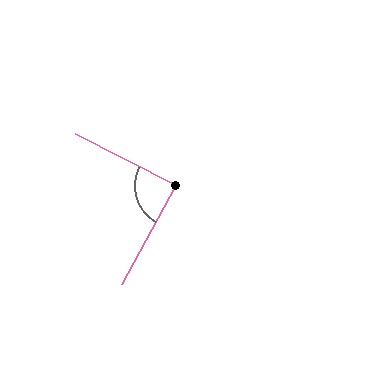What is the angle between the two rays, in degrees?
Approximately 88 degrees.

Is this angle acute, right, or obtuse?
It is approximately a right angle.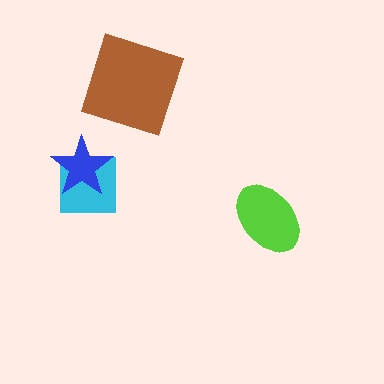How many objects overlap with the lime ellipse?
0 objects overlap with the lime ellipse.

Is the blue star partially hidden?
No, no other shape covers it.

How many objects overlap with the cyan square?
1 object overlaps with the cyan square.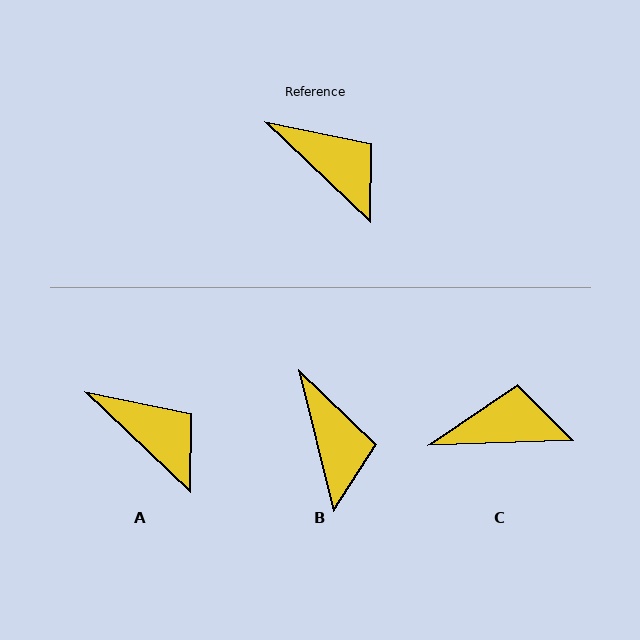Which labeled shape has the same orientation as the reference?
A.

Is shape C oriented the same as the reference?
No, it is off by about 45 degrees.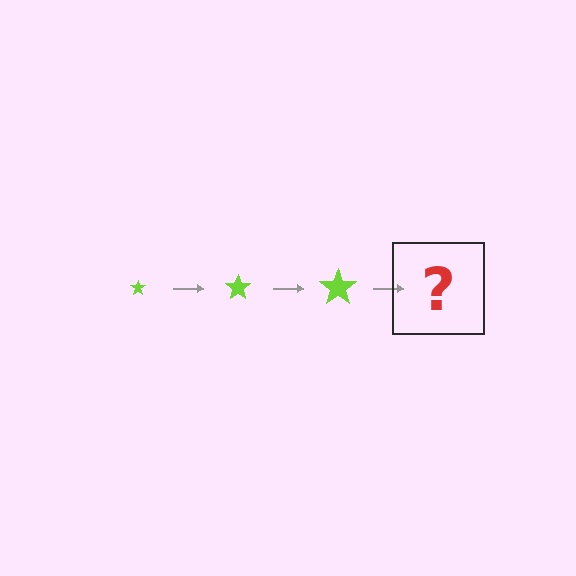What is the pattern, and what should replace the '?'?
The pattern is that the star gets progressively larger each step. The '?' should be a lime star, larger than the previous one.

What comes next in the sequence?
The next element should be a lime star, larger than the previous one.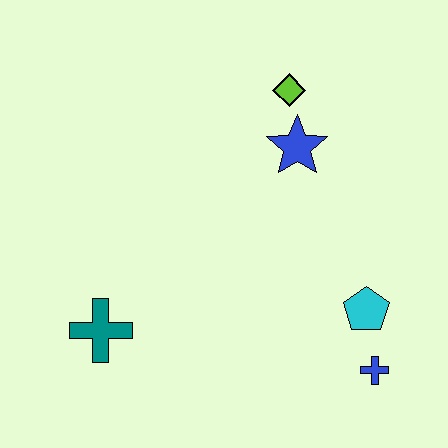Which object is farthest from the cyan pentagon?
The teal cross is farthest from the cyan pentagon.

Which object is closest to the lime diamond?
The blue star is closest to the lime diamond.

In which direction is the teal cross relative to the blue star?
The teal cross is to the left of the blue star.